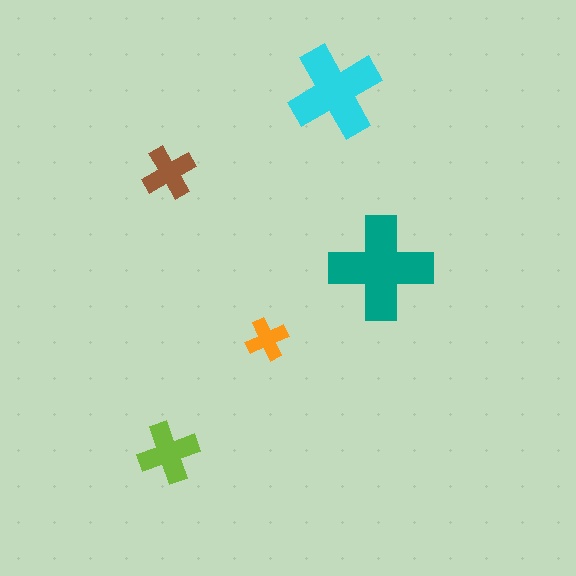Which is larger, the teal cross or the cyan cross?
The teal one.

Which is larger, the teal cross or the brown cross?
The teal one.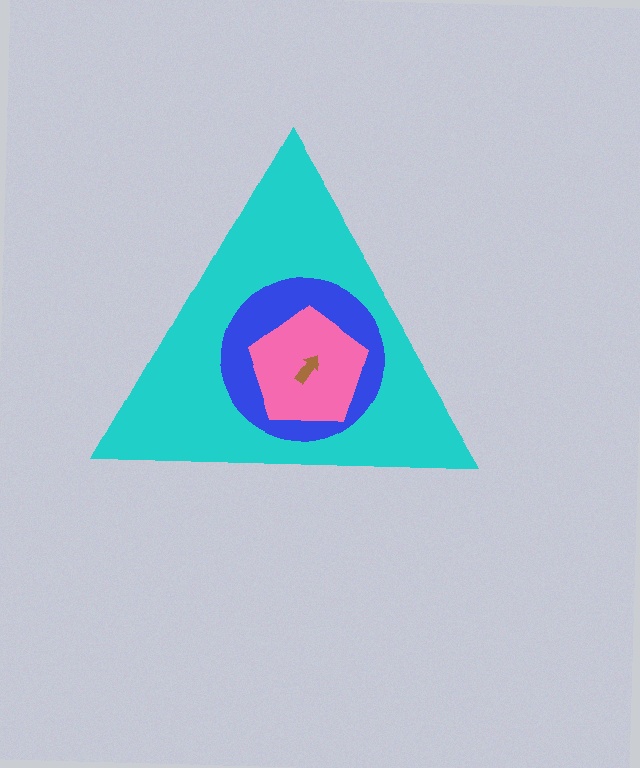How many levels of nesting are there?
4.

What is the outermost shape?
The cyan triangle.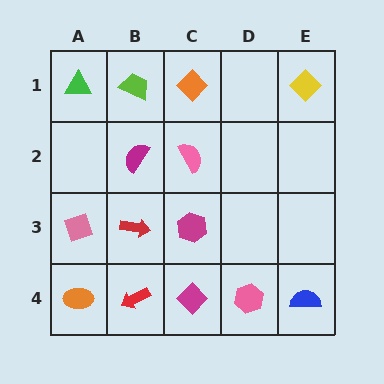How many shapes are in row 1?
4 shapes.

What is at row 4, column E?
A blue semicircle.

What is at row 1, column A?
A green triangle.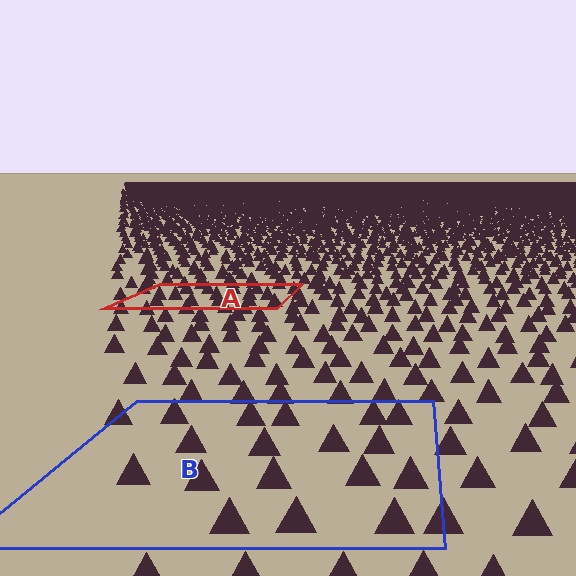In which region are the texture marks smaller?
The texture marks are smaller in region A, because it is farther away.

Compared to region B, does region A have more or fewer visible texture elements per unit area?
Region A has more texture elements per unit area — they are packed more densely because it is farther away.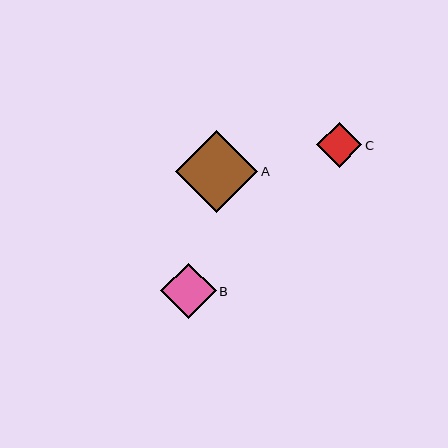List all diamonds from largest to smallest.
From largest to smallest: A, B, C.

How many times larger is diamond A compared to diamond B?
Diamond A is approximately 1.5 times the size of diamond B.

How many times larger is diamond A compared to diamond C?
Diamond A is approximately 1.8 times the size of diamond C.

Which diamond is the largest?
Diamond A is the largest with a size of approximately 82 pixels.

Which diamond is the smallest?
Diamond C is the smallest with a size of approximately 45 pixels.